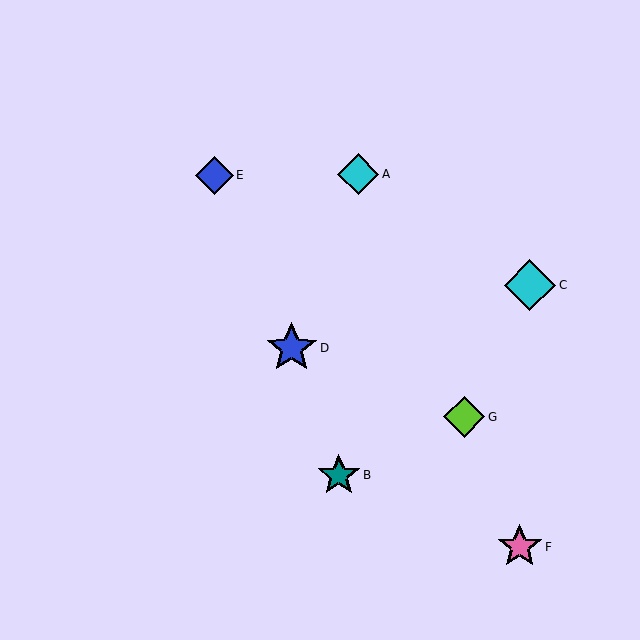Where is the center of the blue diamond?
The center of the blue diamond is at (215, 175).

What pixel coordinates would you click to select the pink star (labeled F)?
Click at (520, 547) to select the pink star F.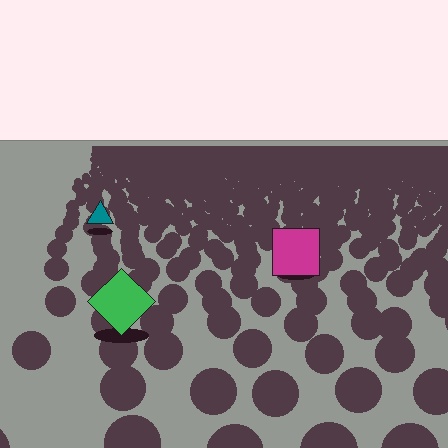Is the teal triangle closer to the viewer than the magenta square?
No. The magenta square is closer — you can tell from the texture gradient: the ground texture is coarser near it.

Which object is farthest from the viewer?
The teal triangle is farthest from the viewer. It appears smaller and the ground texture around it is denser.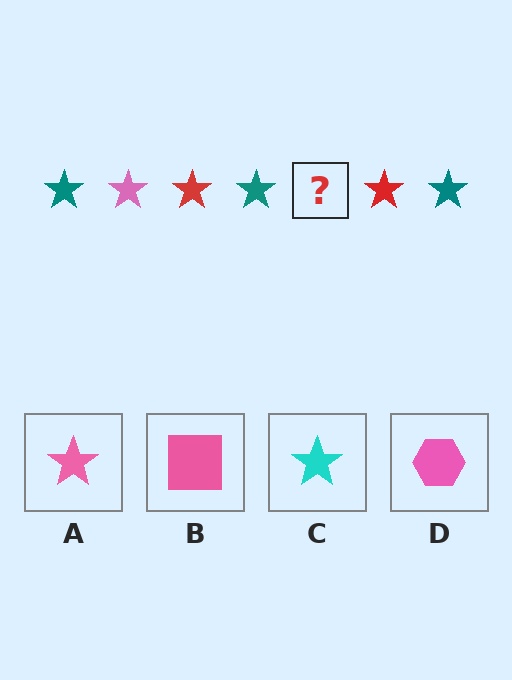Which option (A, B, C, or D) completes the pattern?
A.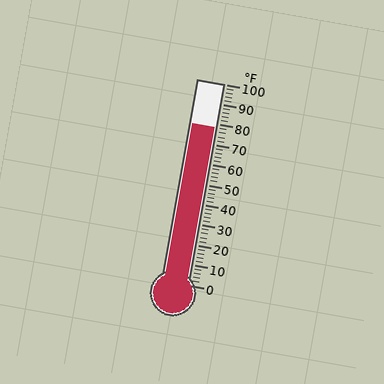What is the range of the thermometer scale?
The thermometer scale ranges from 0°F to 100°F.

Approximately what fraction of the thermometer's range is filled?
The thermometer is filled to approximately 80% of its range.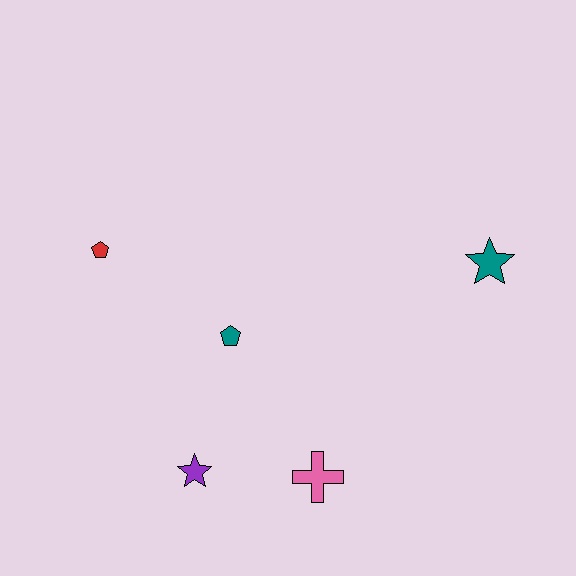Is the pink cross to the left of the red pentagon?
No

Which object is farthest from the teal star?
The red pentagon is farthest from the teal star.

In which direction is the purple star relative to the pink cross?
The purple star is to the left of the pink cross.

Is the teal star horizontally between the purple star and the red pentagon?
No